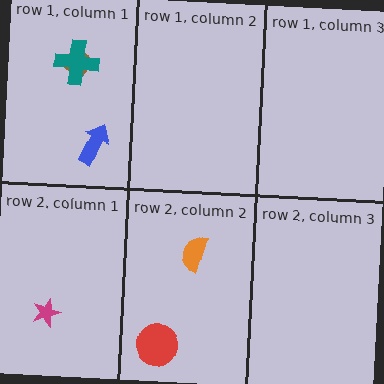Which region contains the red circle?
The row 2, column 2 region.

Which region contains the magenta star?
The row 2, column 1 region.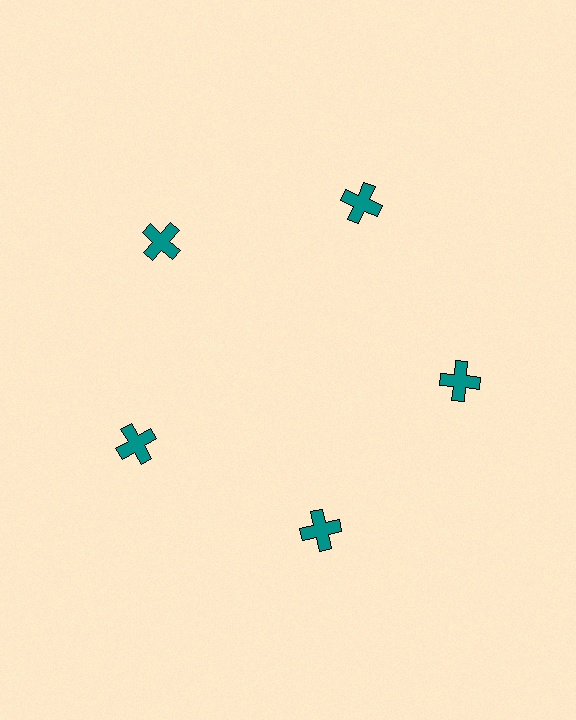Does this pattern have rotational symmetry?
Yes, this pattern has 5-fold rotational symmetry. It looks the same after rotating 72 degrees around the center.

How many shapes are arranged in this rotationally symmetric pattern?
There are 5 shapes, arranged in 5 groups of 1.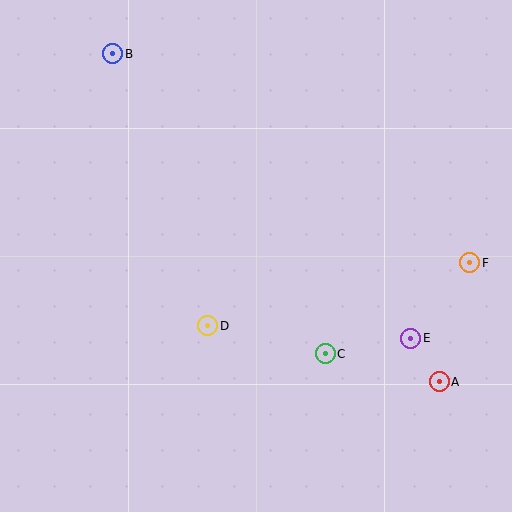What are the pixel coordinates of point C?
Point C is at (325, 354).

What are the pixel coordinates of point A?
Point A is at (439, 382).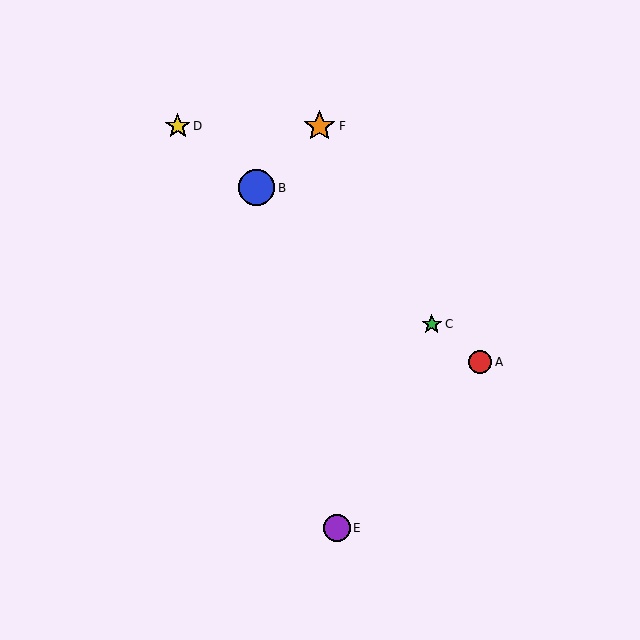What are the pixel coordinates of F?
Object F is at (320, 126).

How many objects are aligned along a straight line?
4 objects (A, B, C, D) are aligned along a straight line.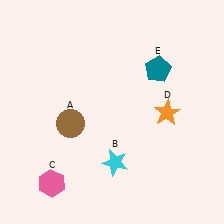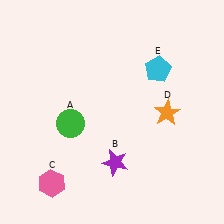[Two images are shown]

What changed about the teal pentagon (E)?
In Image 1, E is teal. In Image 2, it changed to cyan.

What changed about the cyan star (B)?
In Image 1, B is cyan. In Image 2, it changed to purple.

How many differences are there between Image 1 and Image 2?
There are 3 differences between the two images.